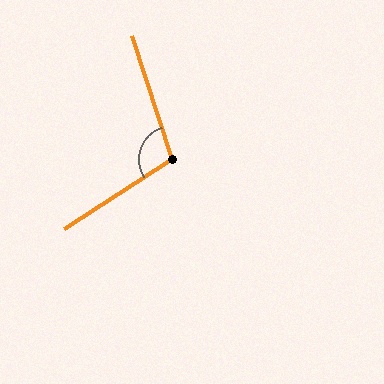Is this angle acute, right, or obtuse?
It is obtuse.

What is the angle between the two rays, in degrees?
Approximately 104 degrees.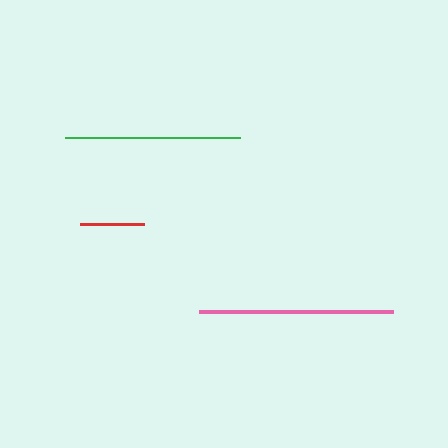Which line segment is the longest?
The pink line is the longest at approximately 194 pixels.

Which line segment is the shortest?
The red line is the shortest at approximately 63 pixels.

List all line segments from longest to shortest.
From longest to shortest: pink, green, red.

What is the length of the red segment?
The red segment is approximately 63 pixels long.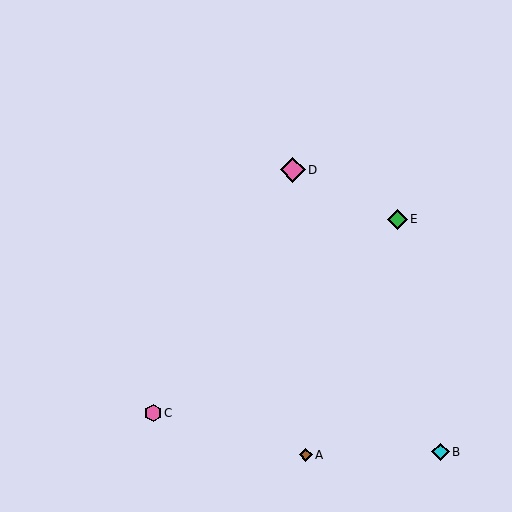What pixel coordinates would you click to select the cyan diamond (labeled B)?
Click at (440, 452) to select the cyan diamond B.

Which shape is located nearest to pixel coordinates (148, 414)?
The pink hexagon (labeled C) at (153, 413) is nearest to that location.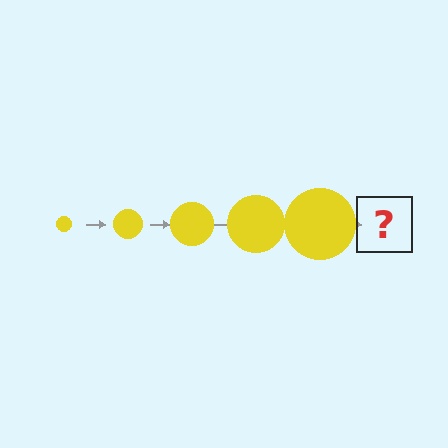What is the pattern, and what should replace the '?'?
The pattern is that the circle gets progressively larger each step. The '?' should be a yellow circle, larger than the previous one.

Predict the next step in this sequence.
The next step is a yellow circle, larger than the previous one.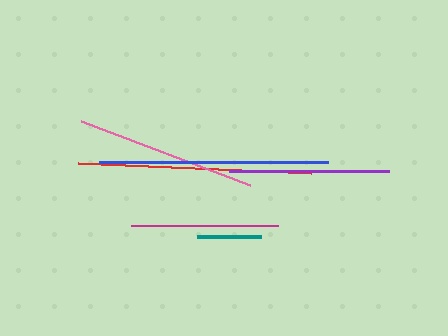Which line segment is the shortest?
The teal line is the shortest at approximately 64 pixels.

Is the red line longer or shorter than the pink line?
The red line is longer than the pink line.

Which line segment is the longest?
The red line is the longest at approximately 233 pixels.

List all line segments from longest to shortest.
From longest to shortest: red, blue, pink, purple, magenta, teal.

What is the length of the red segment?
The red segment is approximately 233 pixels long.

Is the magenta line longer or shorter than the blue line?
The blue line is longer than the magenta line.